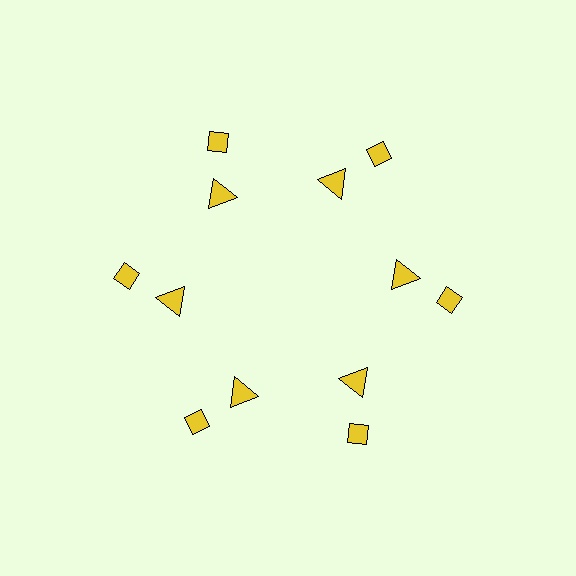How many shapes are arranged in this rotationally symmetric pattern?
There are 12 shapes, arranged in 6 groups of 2.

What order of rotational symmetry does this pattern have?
This pattern has 6-fold rotational symmetry.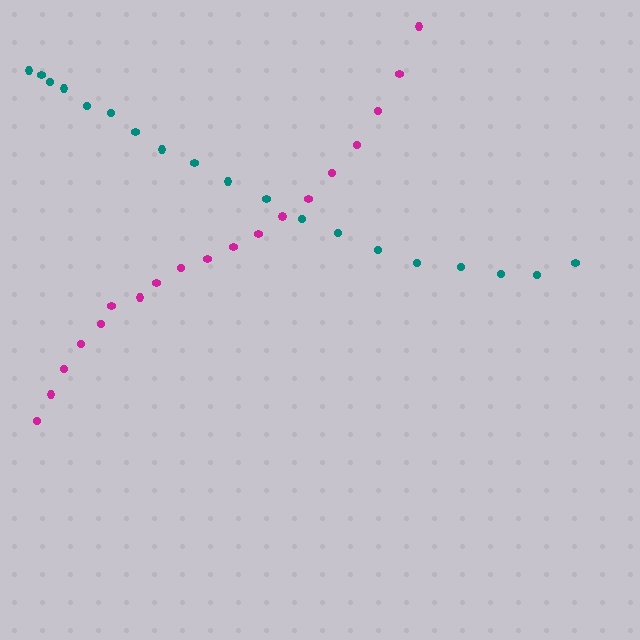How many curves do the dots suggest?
There are 2 distinct paths.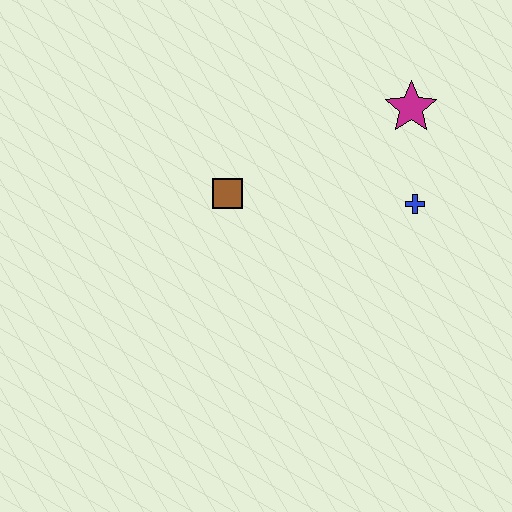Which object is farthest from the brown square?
The magenta star is farthest from the brown square.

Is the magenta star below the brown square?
No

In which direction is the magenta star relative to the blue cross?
The magenta star is above the blue cross.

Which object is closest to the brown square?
The blue cross is closest to the brown square.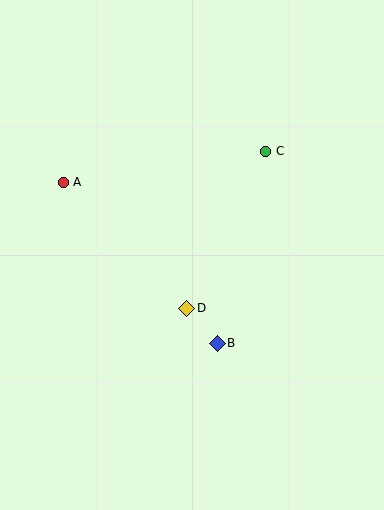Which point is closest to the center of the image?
Point D at (186, 308) is closest to the center.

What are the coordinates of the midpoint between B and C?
The midpoint between B and C is at (242, 247).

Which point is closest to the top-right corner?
Point C is closest to the top-right corner.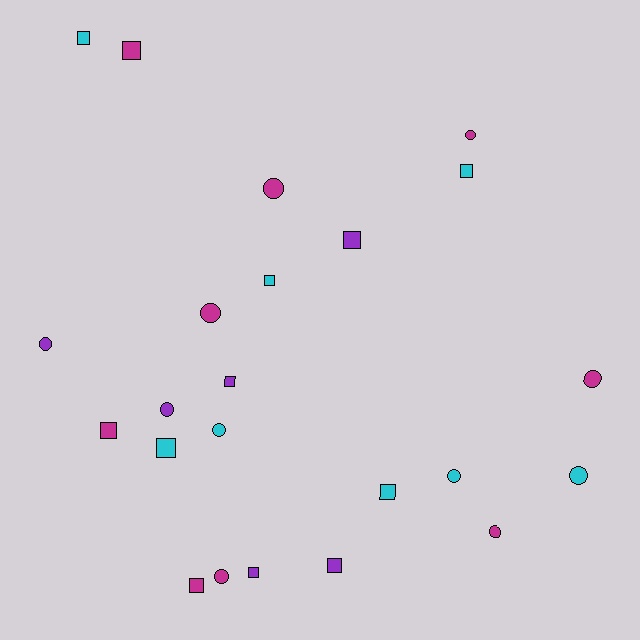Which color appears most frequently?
Magenta, with 9 objects.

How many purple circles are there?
There are 2 purple circles.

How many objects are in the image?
There are 23 objects.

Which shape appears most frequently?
Square, with 12 objects.